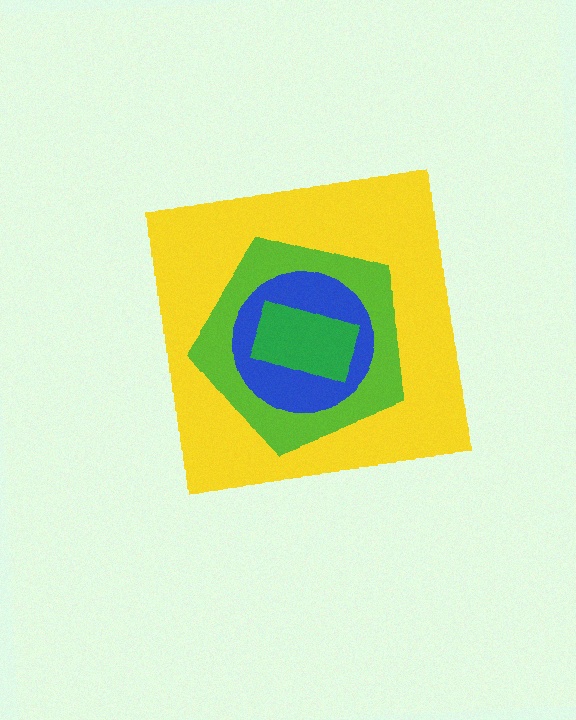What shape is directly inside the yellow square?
The lime pentagon.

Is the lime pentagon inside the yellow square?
Yes.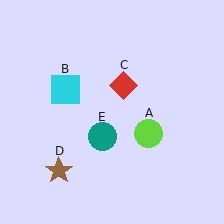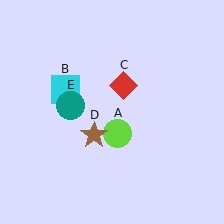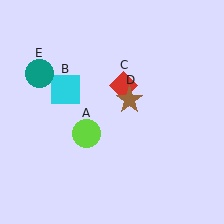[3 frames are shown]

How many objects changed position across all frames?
3 objects changed position: lime circle (object A), brown star (object D), teal circle (object E).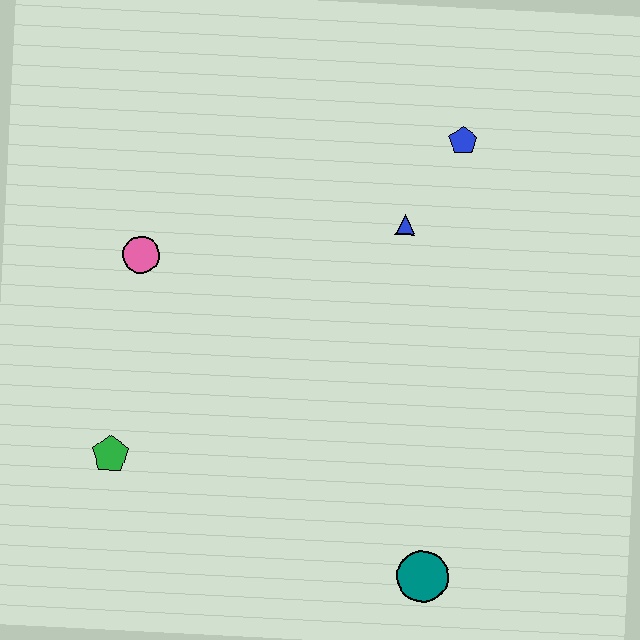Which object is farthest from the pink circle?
The teal circle is farthest from the pink circle.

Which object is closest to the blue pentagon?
The blue triangle is closest to the blue pentagon.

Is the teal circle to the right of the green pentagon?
Yes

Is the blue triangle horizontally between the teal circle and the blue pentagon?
No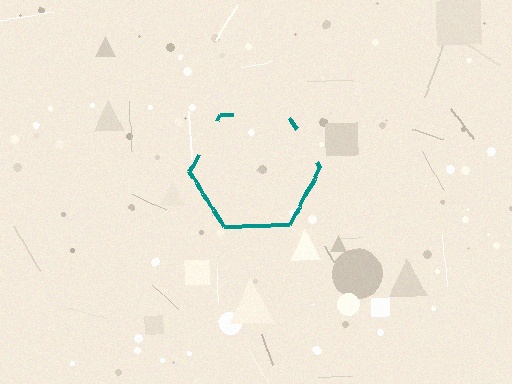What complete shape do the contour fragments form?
The contour fragments form a hexagon.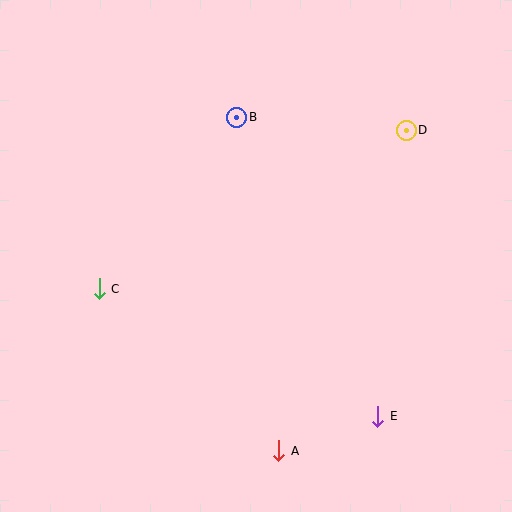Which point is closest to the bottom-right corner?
Point E is closest to the bottom-right corner.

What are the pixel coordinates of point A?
Point A is at (279, 451).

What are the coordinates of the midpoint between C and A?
The midpoint between C and A is at (189, 370).